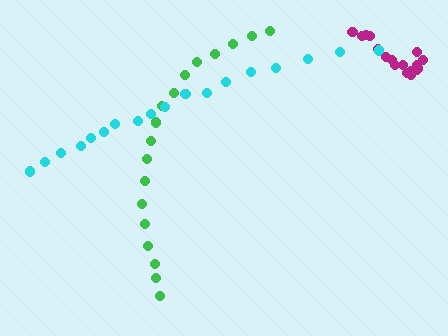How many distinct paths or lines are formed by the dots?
There are 3 distinct paths.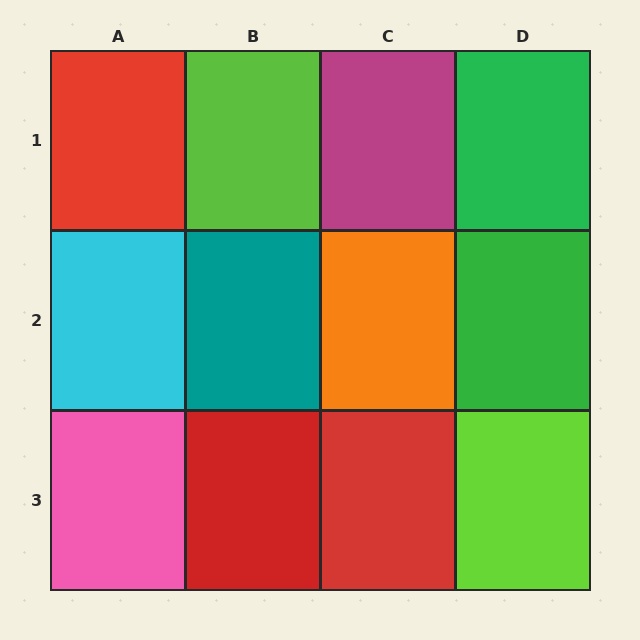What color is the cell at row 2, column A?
Cyan.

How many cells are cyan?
1 cell is cyan.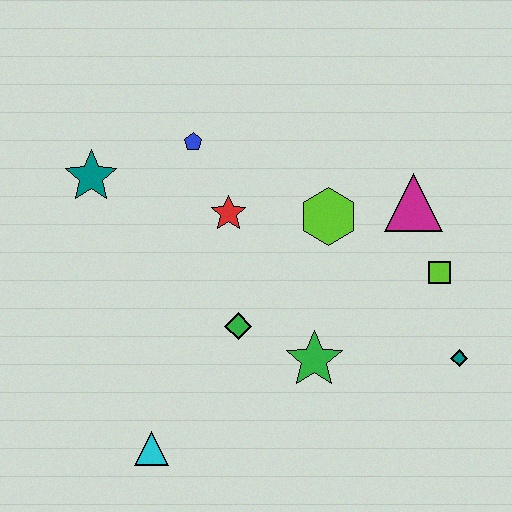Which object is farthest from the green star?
The teal star is farthest from the green star.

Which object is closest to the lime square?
The magenta triangle is closest to the lime square.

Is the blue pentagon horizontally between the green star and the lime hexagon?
No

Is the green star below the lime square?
Yes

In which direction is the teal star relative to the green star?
The teal star is to the left of the green star.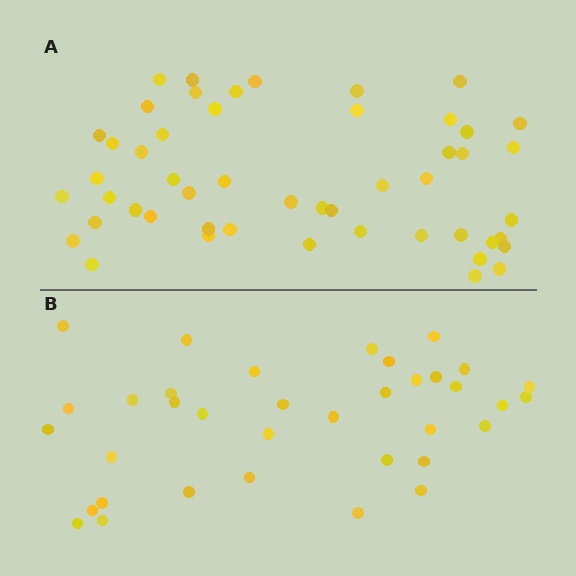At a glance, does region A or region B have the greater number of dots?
Region A (the top region) has more dots.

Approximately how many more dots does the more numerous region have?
Region A has approximately 15 more dots than region B.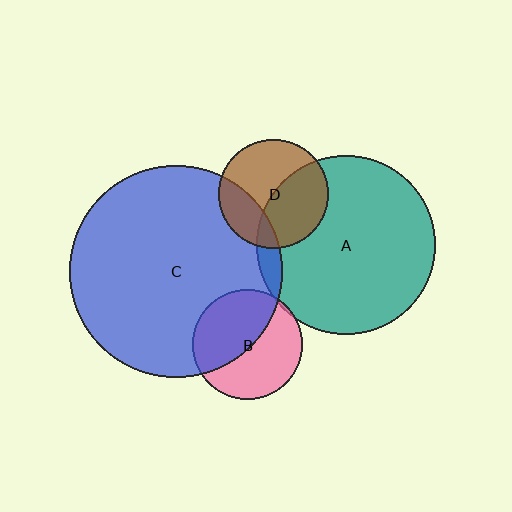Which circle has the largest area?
Circle C (blue).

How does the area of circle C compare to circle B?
Approximately 3.7 times.